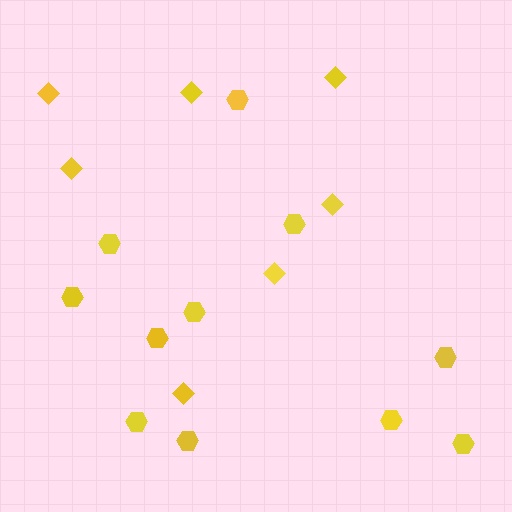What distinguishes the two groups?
There are 2 groups: one group of hexagons (11) and one group of diamonds (7).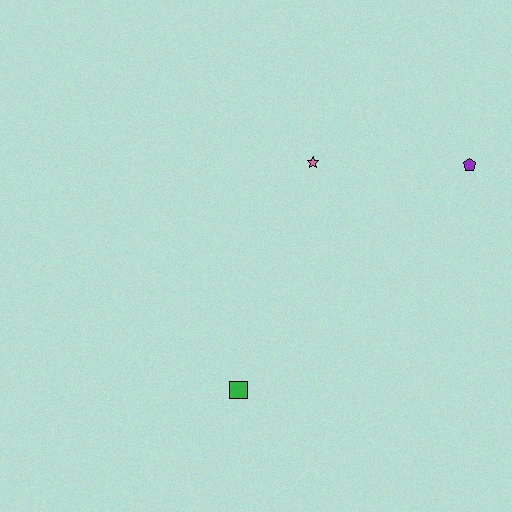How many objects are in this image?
There are 3 objects.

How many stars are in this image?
There is 1 star.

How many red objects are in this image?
There are no red objects.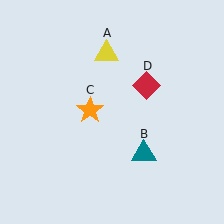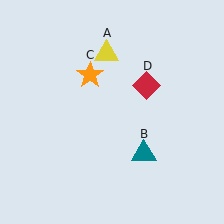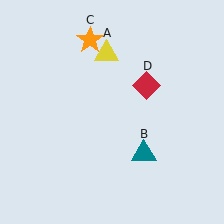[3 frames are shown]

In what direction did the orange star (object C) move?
The orange star (object C) moved up.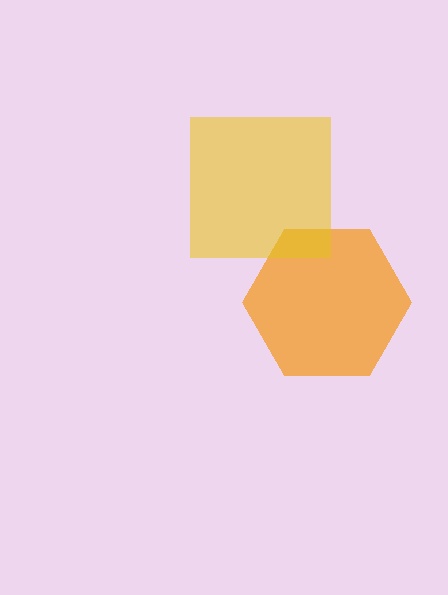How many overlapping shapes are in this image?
There are 2 overlapping shapes in the image.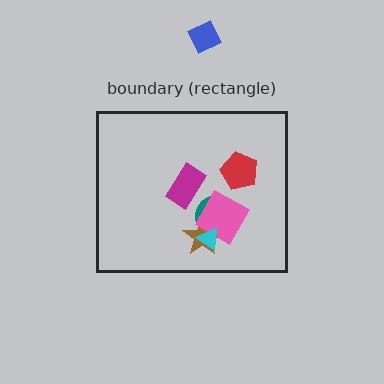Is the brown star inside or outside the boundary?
Inside.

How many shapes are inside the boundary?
6 inside, 1 outside.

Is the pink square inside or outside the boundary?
Inside.